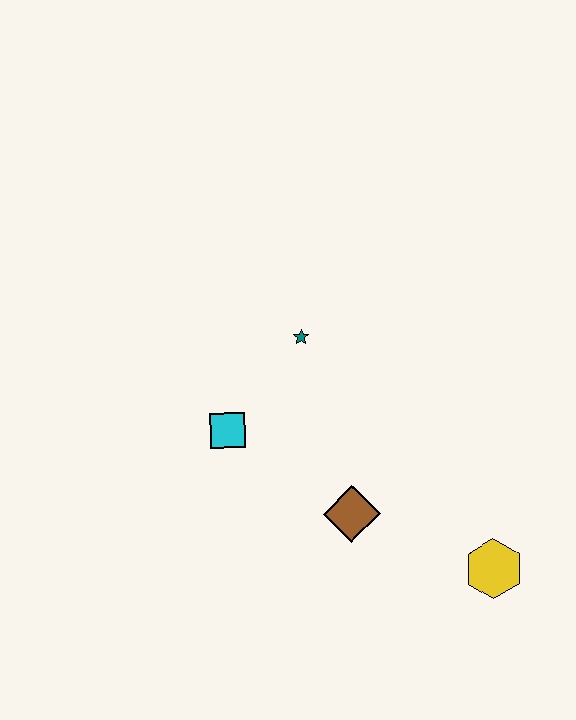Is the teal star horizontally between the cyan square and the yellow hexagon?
Yes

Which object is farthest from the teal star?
The yellow hexagon is farthest from the teal star.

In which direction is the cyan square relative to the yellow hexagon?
The cyan square is to the left of the yellow hexagon.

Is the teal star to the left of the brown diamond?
Yes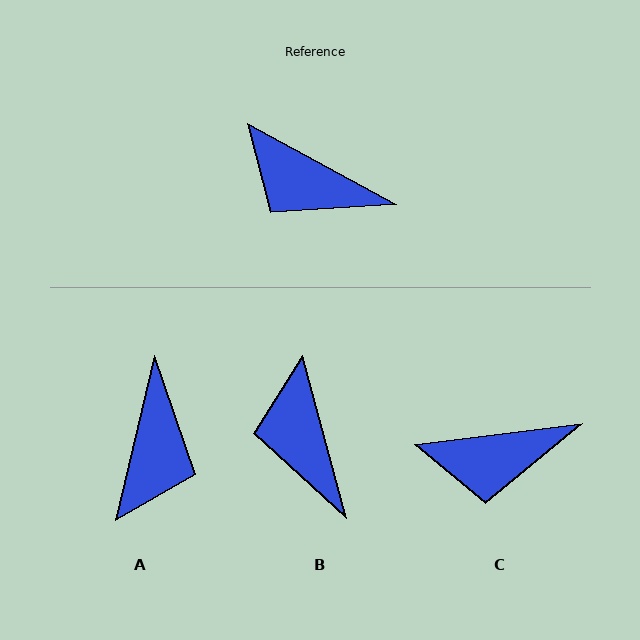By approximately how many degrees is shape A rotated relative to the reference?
Approximately 105 degrees counter-clockwise.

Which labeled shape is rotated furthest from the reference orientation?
A, about 105 degrees away.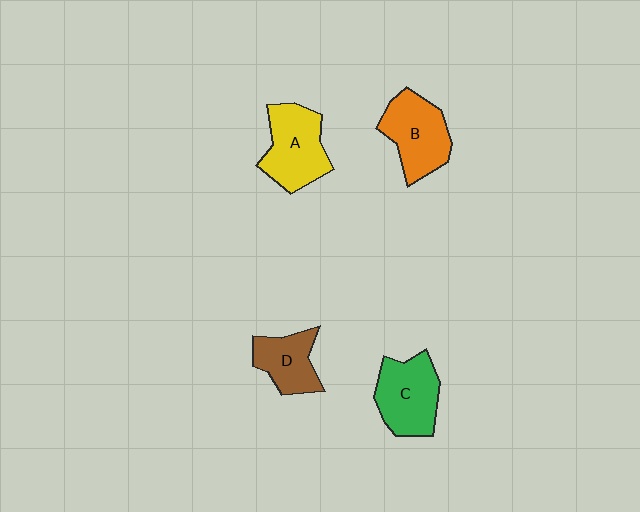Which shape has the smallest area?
Shape D (brown).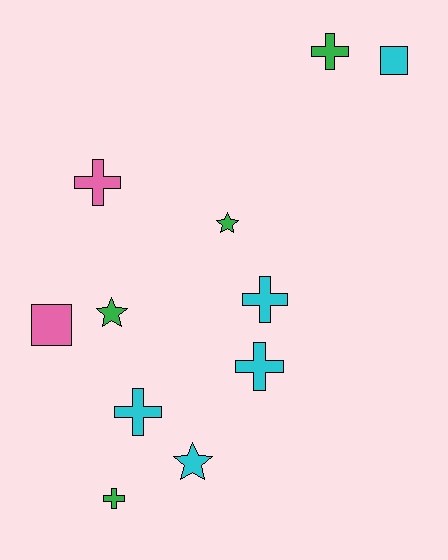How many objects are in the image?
There are 11 objects.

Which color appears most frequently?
Cyan, with 5 objects.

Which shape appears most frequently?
Cross, with 6 objects.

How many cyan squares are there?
There is 1 cyan square.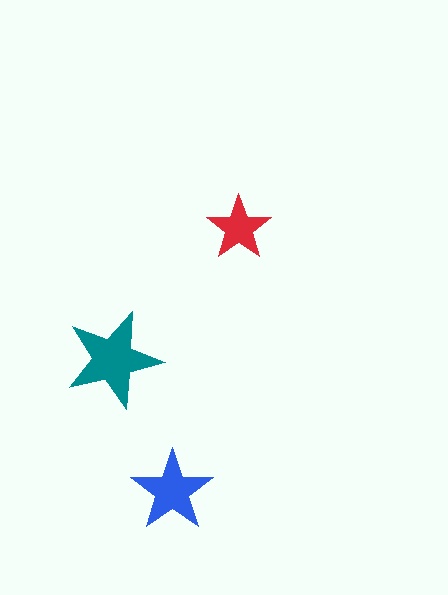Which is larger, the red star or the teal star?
The teal one.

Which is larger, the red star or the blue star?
The blue one.